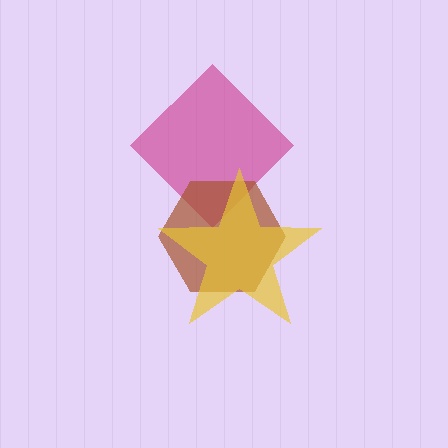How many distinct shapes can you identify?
There are 3 distinct shapes: a magenta diamond, a brown hexagon, a yellow star.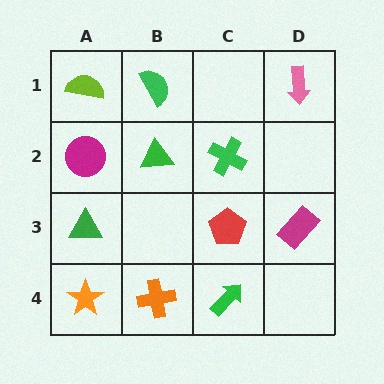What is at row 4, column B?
An orange cross.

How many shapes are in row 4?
3 shapes.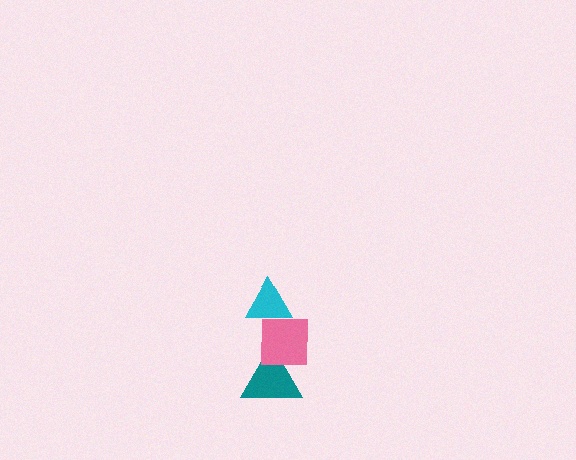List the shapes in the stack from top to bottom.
From top to bottom: the cyan triangle, the pink square, the teal triangle.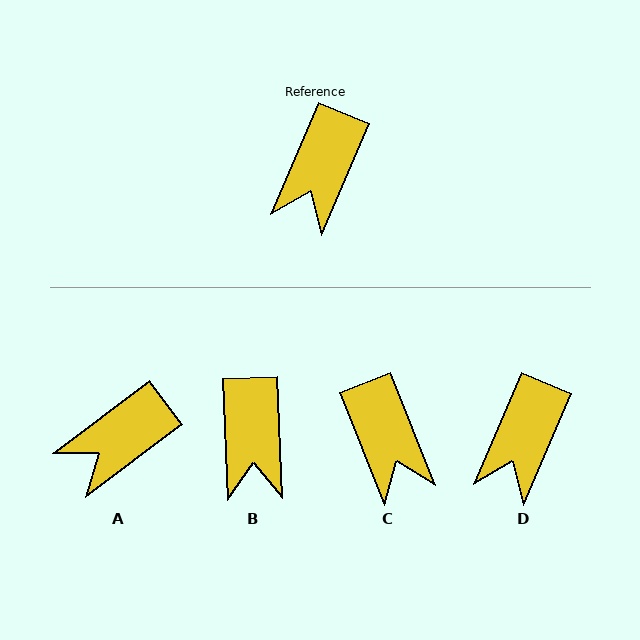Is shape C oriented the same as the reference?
No, it is off by about 45 degrees.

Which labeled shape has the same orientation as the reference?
D.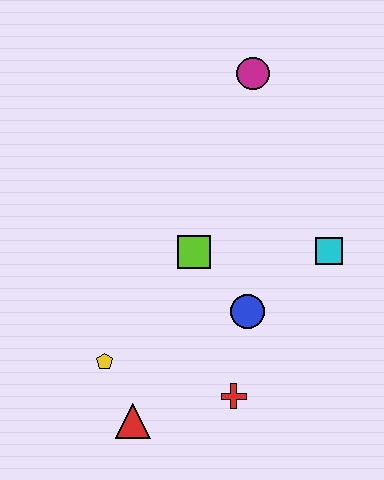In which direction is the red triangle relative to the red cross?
The red triangle is to the left of the red cross.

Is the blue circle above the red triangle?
Yes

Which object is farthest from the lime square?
The magenta circle is farthest from the lime square.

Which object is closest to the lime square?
The blue circle is closest to the lime square.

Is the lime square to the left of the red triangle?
No